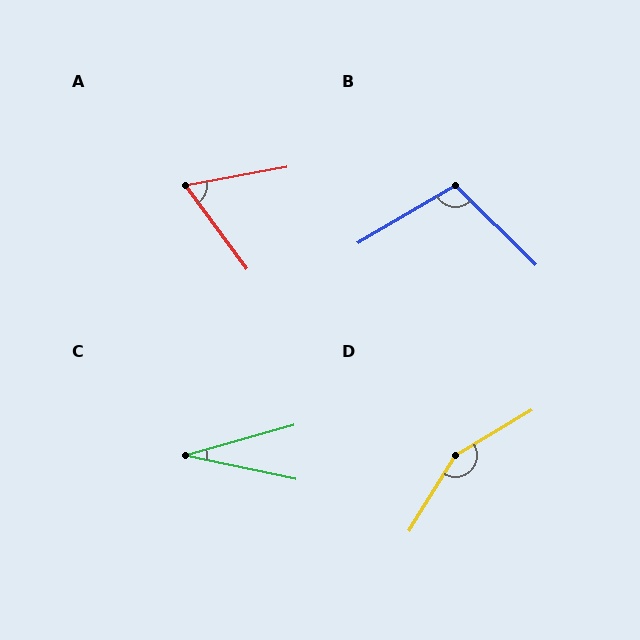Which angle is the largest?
D, at approximately 152 degrees.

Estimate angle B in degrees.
Approximately 105 degrees.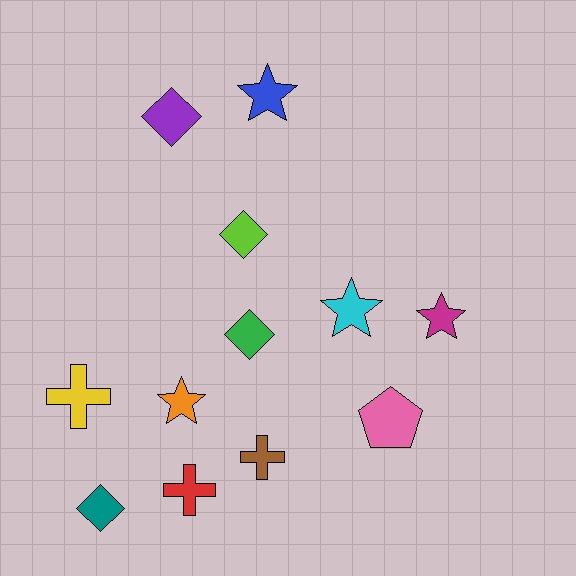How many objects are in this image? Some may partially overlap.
There are 12 objects.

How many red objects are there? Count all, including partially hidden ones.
There is 1 red object.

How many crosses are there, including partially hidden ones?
There are 3 crosses.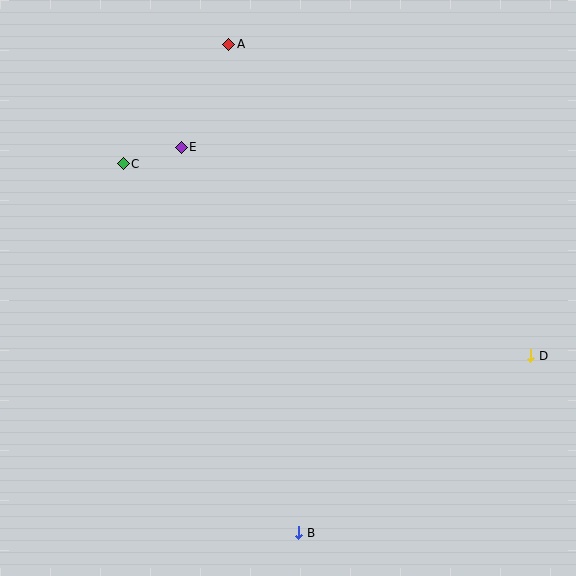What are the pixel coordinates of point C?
Point C is at (123, 164).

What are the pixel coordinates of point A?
Point A is at (229, 44).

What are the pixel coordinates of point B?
Point B is at (299, 533).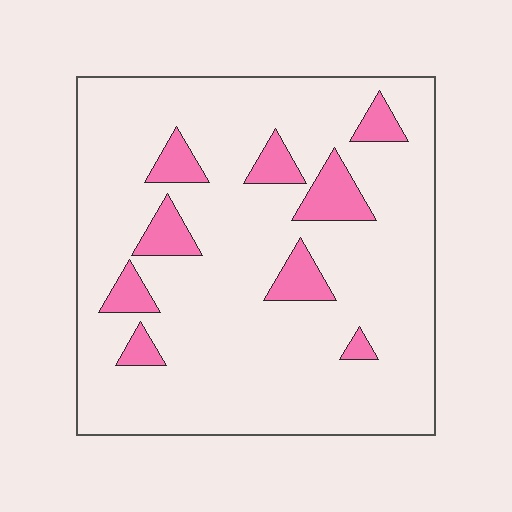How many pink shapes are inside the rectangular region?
9.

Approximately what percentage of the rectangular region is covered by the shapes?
Approximately 15%.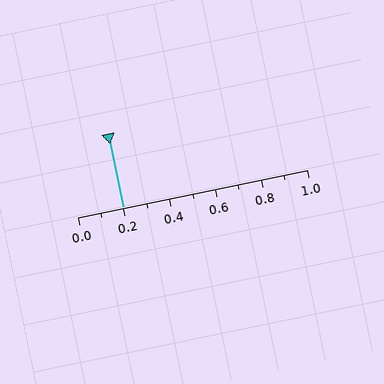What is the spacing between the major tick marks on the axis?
The major ticks are spaced 0.2 apart.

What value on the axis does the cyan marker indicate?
The marker indicates approximately 0.2.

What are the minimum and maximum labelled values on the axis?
The axis runs from 0.0 to 1.0.